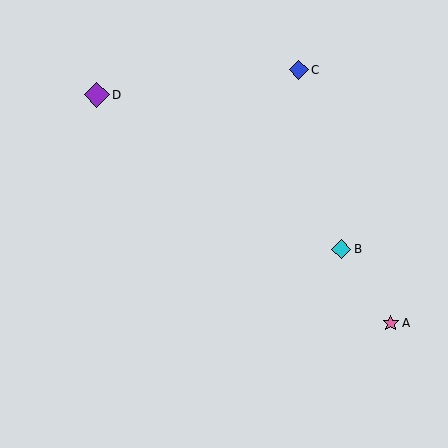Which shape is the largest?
The purple diamond (labeled D) is the largest.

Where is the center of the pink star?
The center of the pink star is at (391, 323).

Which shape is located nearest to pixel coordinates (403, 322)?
The pink star (labeled A) at (391, 323) is nearest to that location.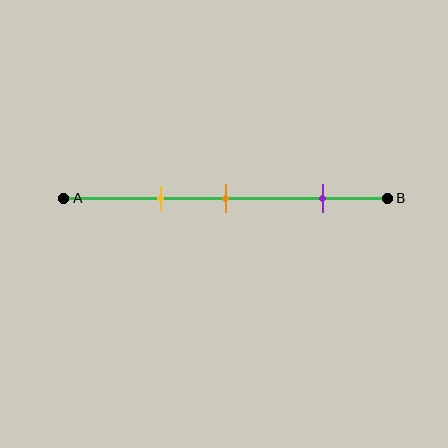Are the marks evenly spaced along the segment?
No, the marks are not evenly spaced.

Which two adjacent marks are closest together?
The yellow and orange marks are the closest adjacent pair.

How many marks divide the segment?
There are 3 marks dividing the segment.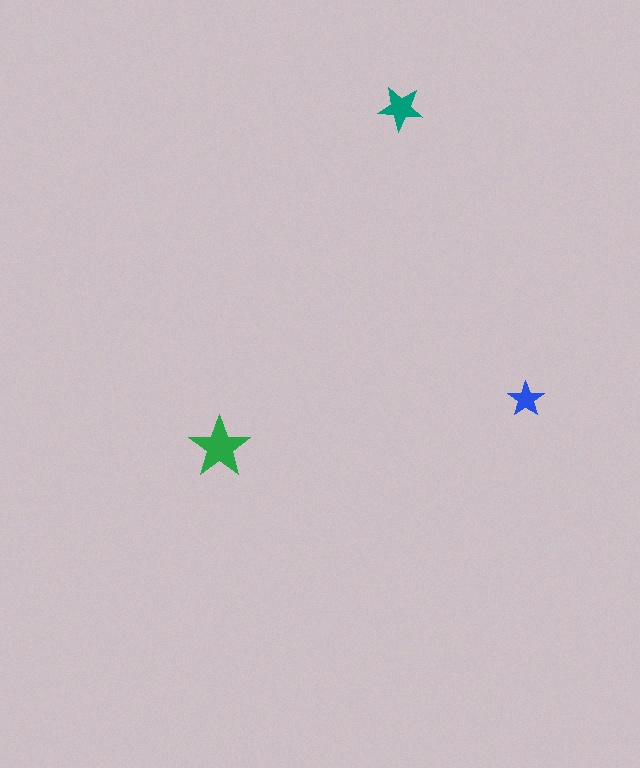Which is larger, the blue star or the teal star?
The teal one.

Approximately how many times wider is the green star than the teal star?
About 1.5 times wider.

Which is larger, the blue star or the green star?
The green one.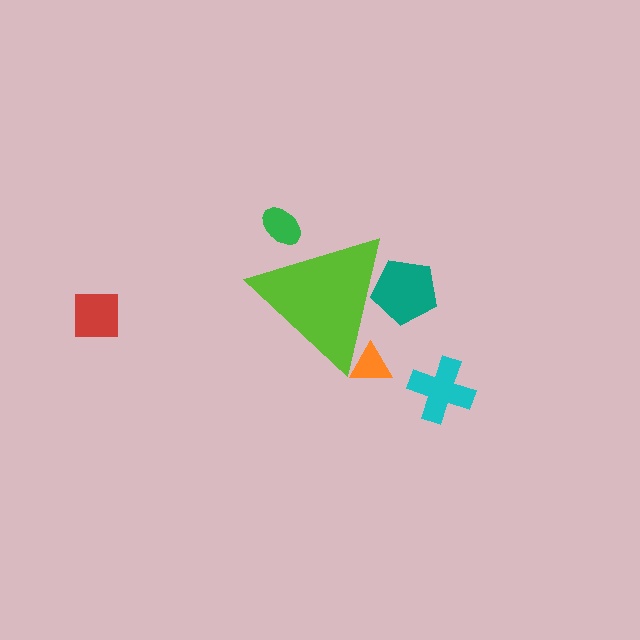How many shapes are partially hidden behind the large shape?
3 shapes are partially hidden.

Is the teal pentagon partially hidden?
Yes, the teal pentagon is partially hidden behind the lime triangle.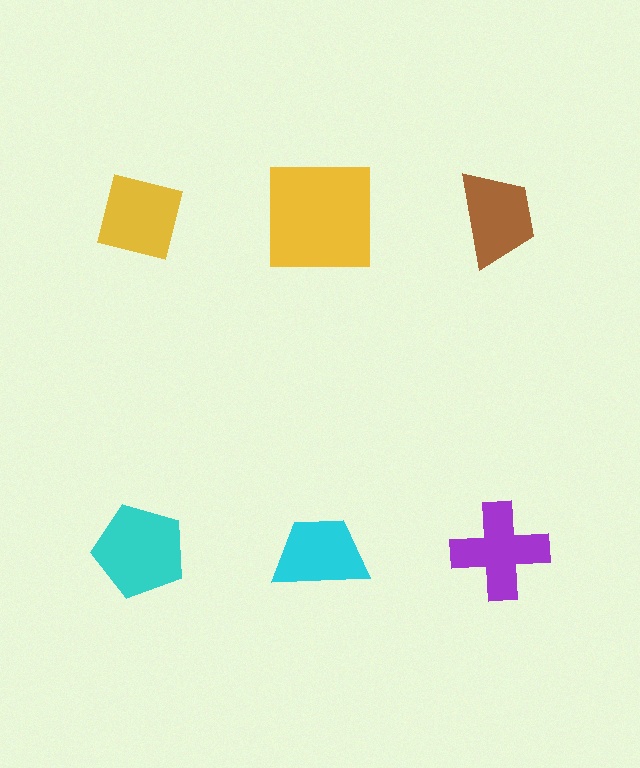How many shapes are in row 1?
3 shapes.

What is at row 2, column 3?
A purple cross.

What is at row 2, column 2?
A cyan trapezoid.